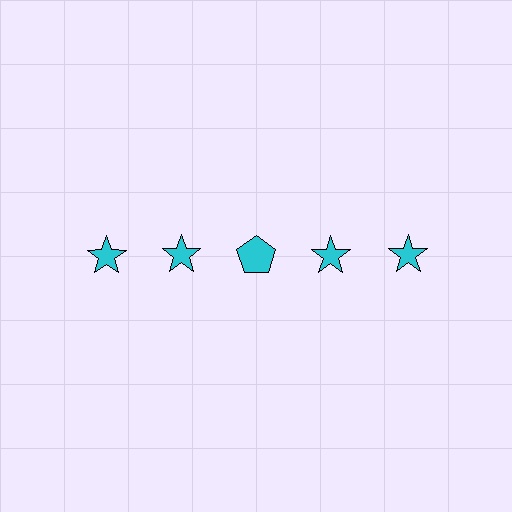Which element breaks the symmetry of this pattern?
The cyan pentagon in the top row, center column breaks the symmetry. All other shapes are cyan stars.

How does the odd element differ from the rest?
It has a different shape: pentagon instead of star.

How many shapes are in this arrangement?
There are 5 shapes arranged in a grid pattern.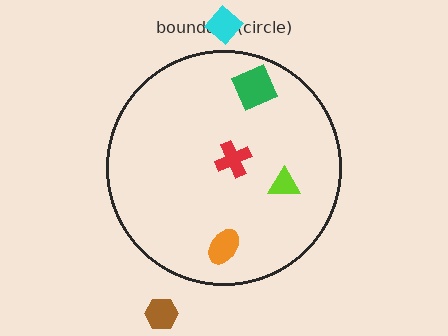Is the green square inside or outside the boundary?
Inside.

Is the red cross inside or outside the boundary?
Inside.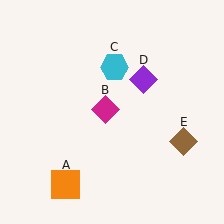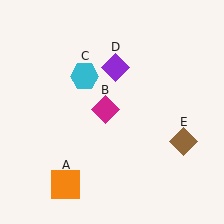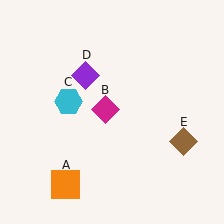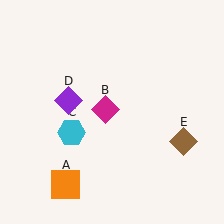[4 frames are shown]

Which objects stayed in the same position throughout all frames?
Orange square (object A) and magenta diamond (object B) and brown diamond (object E) remained stationary.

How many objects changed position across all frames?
2 objects changed position: cyan hexagon (object C), purple diamond (object D).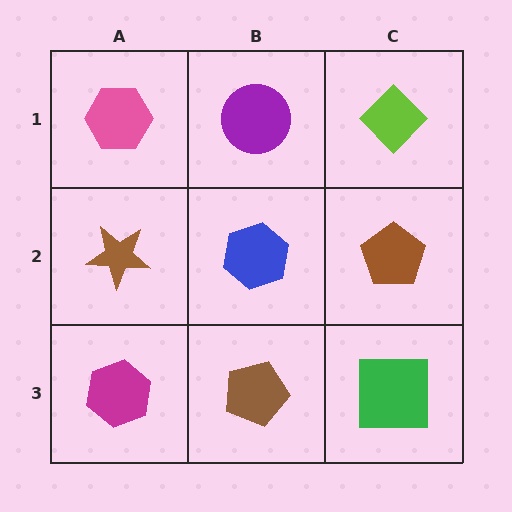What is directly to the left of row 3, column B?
A magenta hexagon.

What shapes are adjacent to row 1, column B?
A blue hexagon (row 2, column B), a pink hexagon (row 1, column A), a lime diamond (row 1, column C).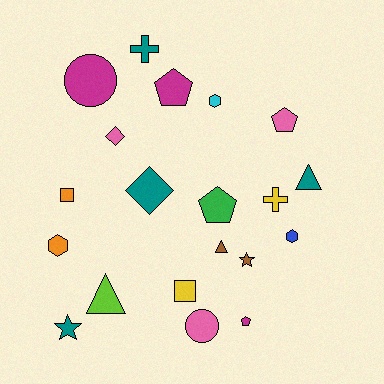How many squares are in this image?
There are 2 squares.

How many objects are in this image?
There are 20 objects.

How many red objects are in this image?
There are no red objects.